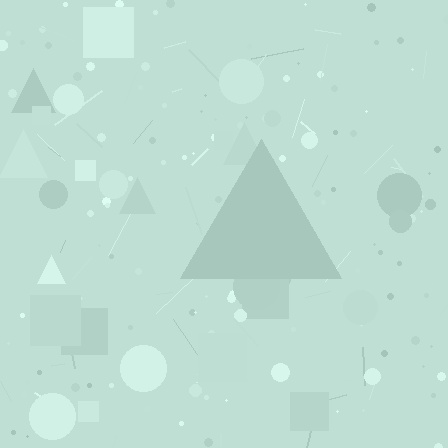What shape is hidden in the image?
A triangle is hidden in the image.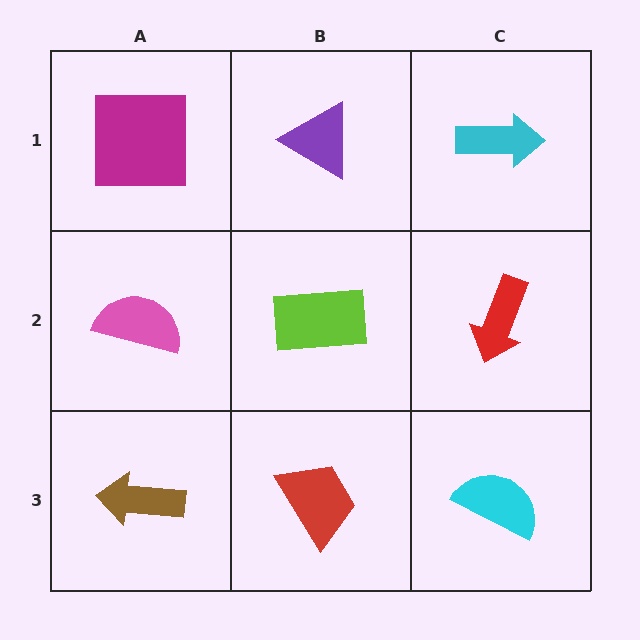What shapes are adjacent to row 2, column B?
A purple triangle (row 1, column B), a red trapezoid (row 3, column B), a pink semicircle (row 2, column A), a red arrow (row 2, column C).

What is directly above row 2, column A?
A magenta square.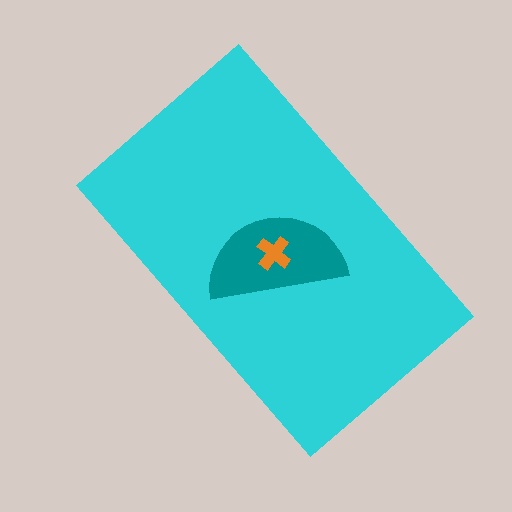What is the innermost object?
The orange cross.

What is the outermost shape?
The cyan rectangle.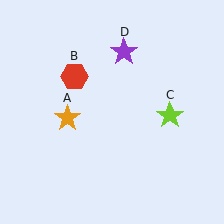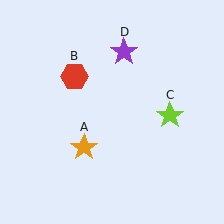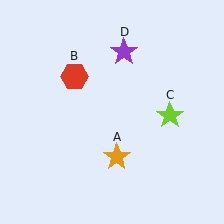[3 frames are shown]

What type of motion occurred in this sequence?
The orange star (object A) rotated counterclockwise around the center of the scene.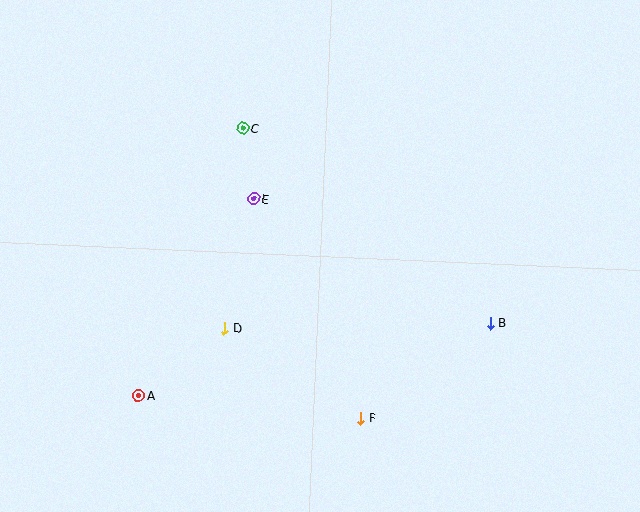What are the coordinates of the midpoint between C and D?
The midpoint between C and D is at (234, 228).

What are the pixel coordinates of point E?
Point E is at (254, 199).